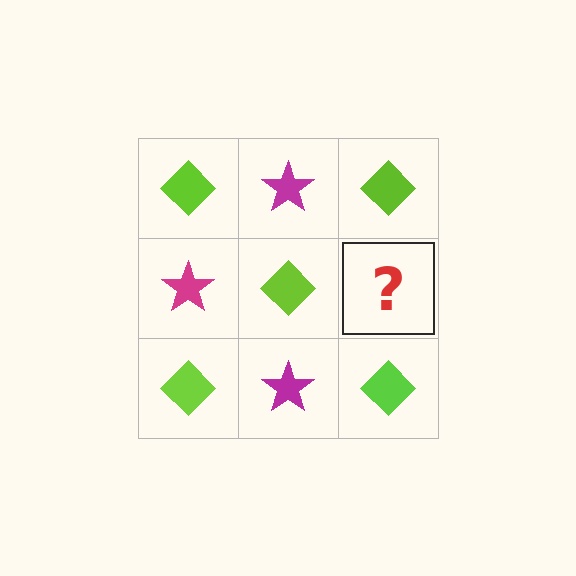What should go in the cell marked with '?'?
The missing cell should contain a magenta star.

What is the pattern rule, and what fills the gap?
The rule is that it alternates lime diamond and magenta star in a checkerboard pattern. The gap should be filled with a magenta star.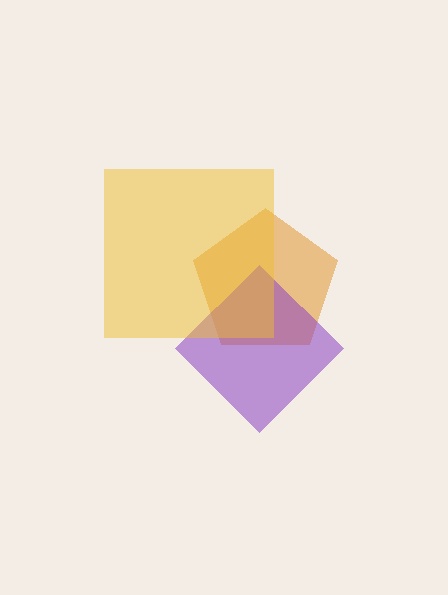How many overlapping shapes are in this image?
There are 3 overlapping shapes in the image.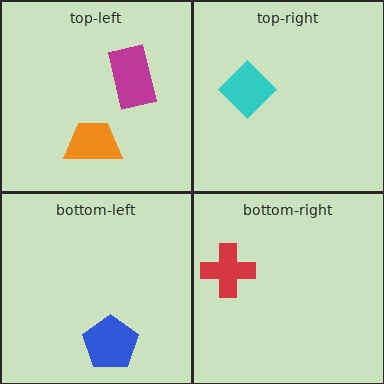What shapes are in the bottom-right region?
The red cross.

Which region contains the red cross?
The bottom-right region.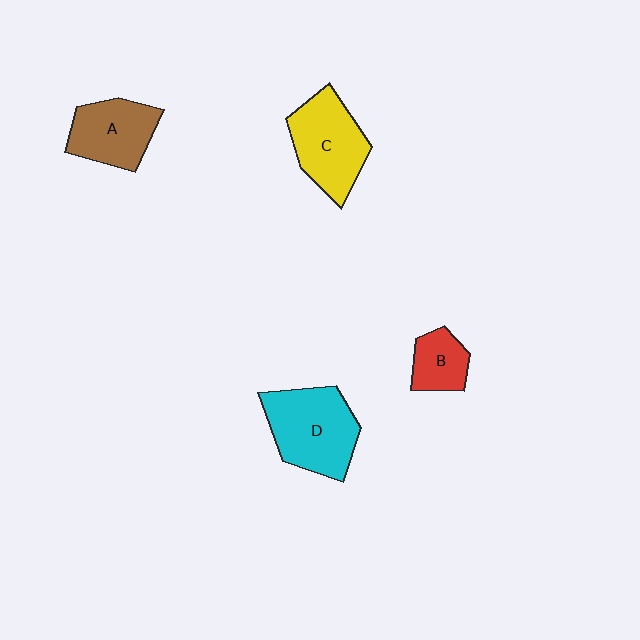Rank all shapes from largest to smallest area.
From largest to smallest: D (cyan), C (yellow), A (brown), B (red).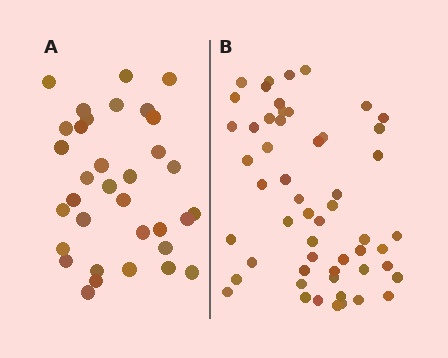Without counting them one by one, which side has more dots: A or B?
Region B (the right region) has more dots.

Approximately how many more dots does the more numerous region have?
Region B has approximately 20 more dots than region A.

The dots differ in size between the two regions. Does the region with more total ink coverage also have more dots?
No. Region A has more total ink coverage because its dots are larger, but region B actually contains more individual dots. Total area can be misleading — the number of items is what matters here.